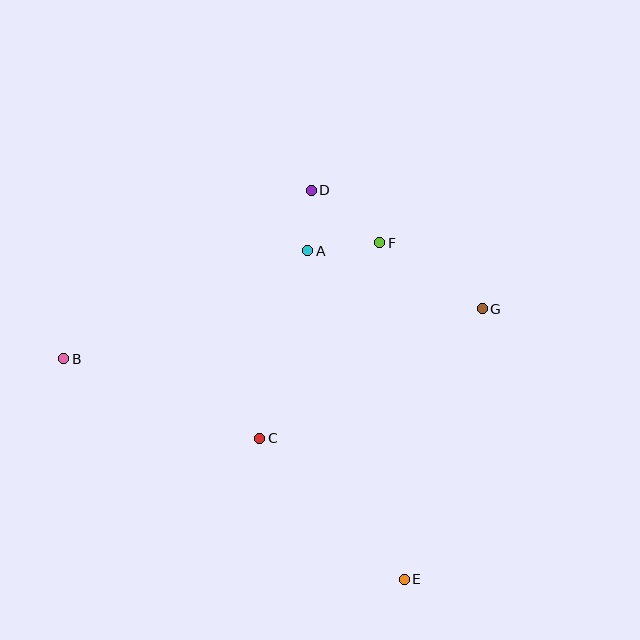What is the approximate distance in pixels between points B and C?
The distance between B and C is approximately 211 pixels.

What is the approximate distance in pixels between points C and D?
The distance between C and D is approximately 253 pixels.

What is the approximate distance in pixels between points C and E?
The distance between C and E is approximately 202 pixels.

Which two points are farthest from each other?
Points B and G are farthest from each other.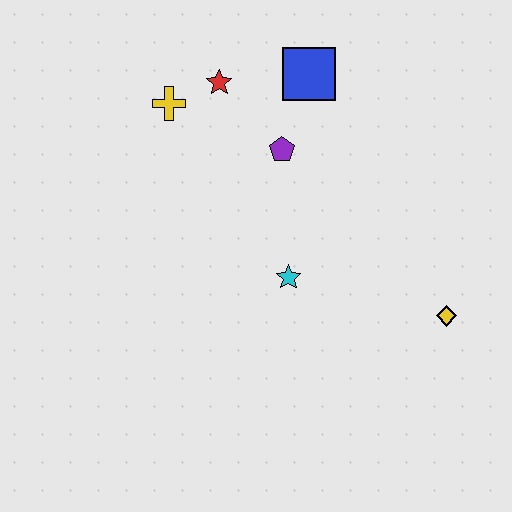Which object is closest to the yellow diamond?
The cyan star is closest to the yellow diamond.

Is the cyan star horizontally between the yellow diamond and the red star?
Yes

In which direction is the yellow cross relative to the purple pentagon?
The yellow cross is to the left of the purple pentagon.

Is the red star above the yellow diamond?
Yes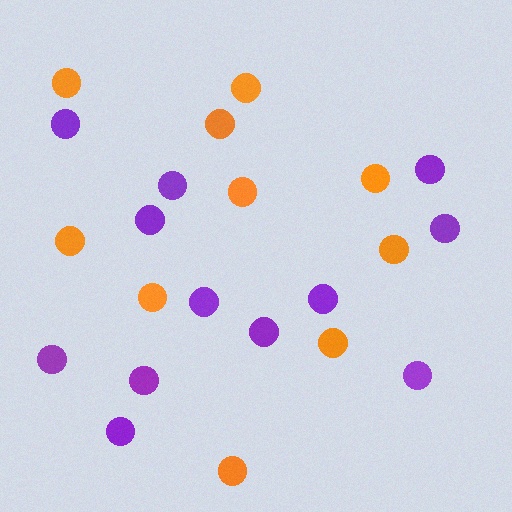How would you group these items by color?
There are 2 groups: one group of orange circles (10) and one group of purple circles (12).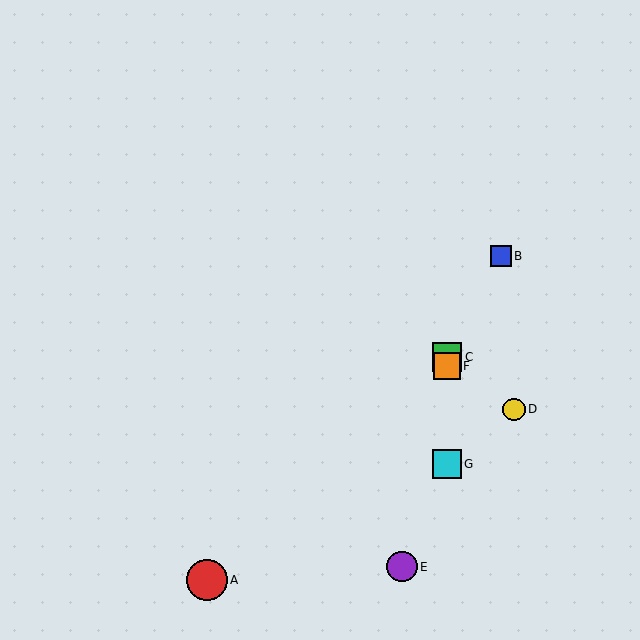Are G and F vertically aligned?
Yes, both are at x≈447.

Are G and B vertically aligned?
No, G is at x≈447 and B is at x≈501.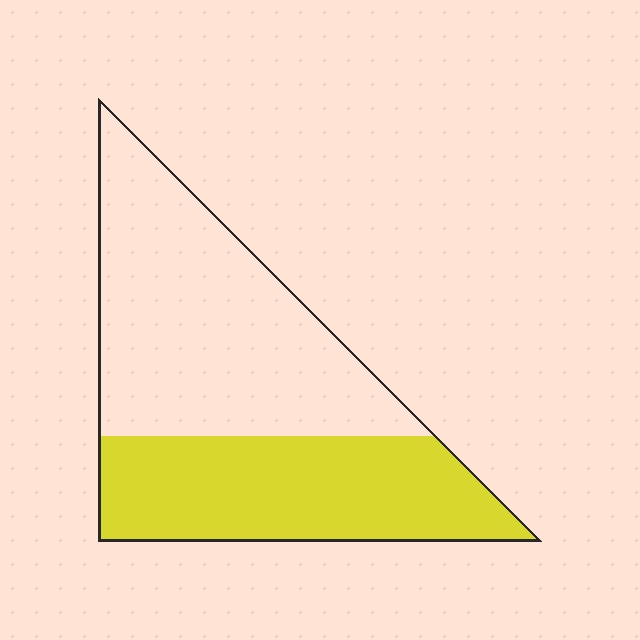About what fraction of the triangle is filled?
About two fifths (2/5).